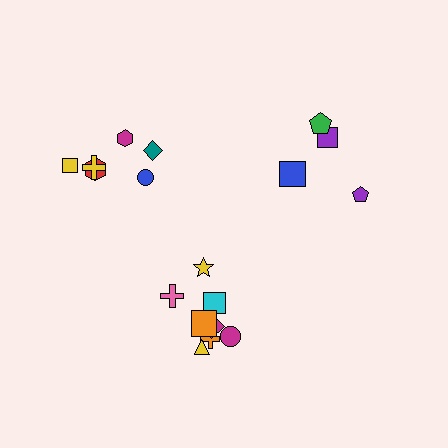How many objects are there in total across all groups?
There are 18 objects.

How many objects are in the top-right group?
There are 4 objects.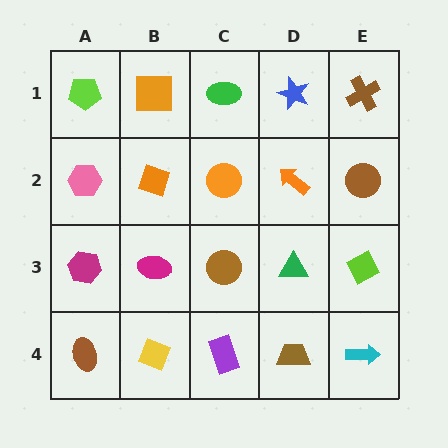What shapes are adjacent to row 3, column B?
An orange diamond (row 2, column B), a yellow diamond (row 4, column B), a magenta hexagon (row 3, column A), a brown circle (row 3, column C).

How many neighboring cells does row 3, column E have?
3.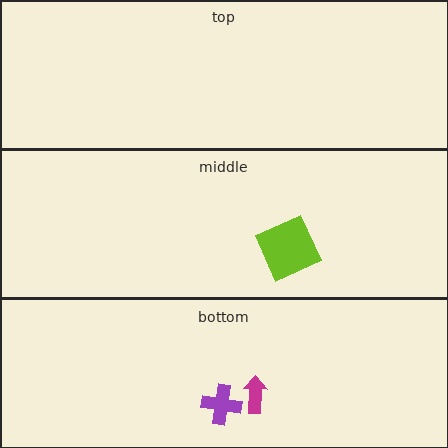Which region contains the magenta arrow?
The bottom region.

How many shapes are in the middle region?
1.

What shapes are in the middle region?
The lime square.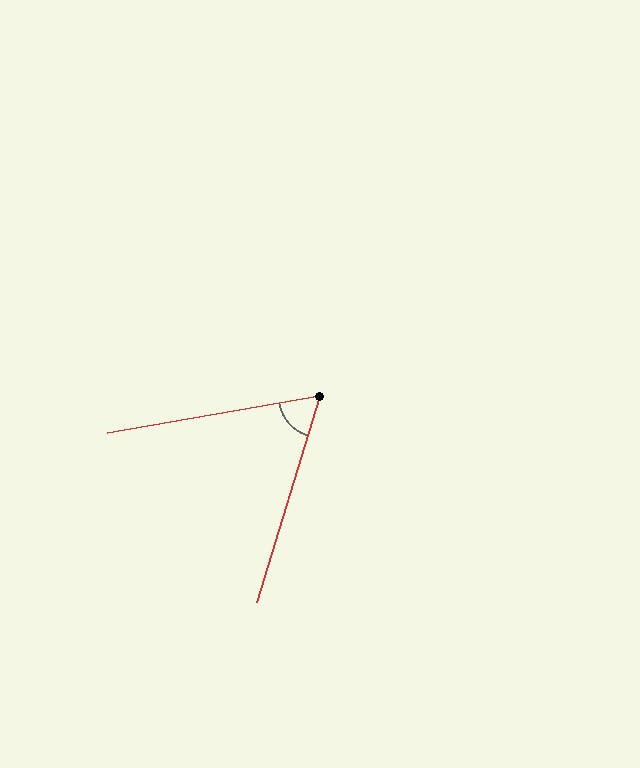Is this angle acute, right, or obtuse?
It is acute.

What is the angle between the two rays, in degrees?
Approximately 63 degrees.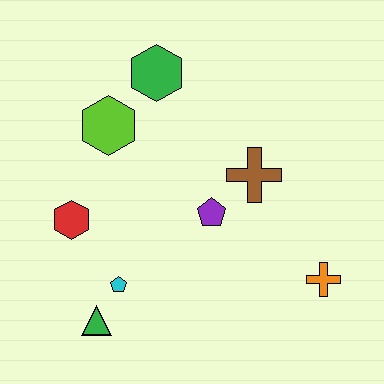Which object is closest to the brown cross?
The purple pentagon is closest to the brown cross.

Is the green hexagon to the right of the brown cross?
No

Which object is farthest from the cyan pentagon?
The green hexagon is farthest from the cyan pentagon.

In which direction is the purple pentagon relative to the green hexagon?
The purple pentagon is below the green hexagon.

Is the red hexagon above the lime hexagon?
No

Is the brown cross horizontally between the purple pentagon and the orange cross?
Yes